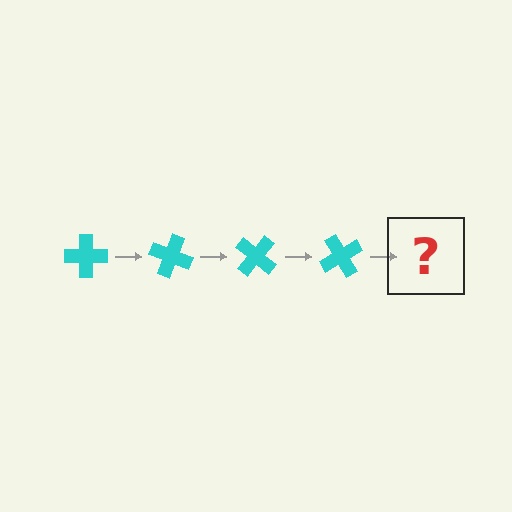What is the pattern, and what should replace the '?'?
The pattern is that the cross rotates 20 degrees each step. The '?' should be a cyan cross rotated 80 degrees.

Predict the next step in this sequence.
The next step is a cyan cross rotated 80 degrees.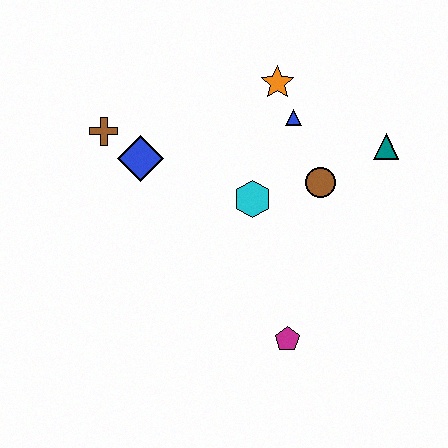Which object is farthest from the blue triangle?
The magenta pentagon is farthest from the blue triangle.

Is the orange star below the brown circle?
No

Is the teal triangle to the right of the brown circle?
Yes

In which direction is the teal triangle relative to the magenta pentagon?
The teal triangle is above the magenta pentagon.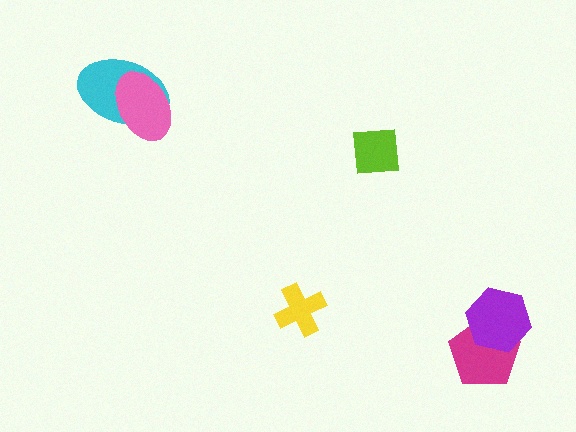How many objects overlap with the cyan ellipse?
1 object overlaps with the cyan ellipse.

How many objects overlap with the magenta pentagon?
1 object overlaps with the magenta pentagon.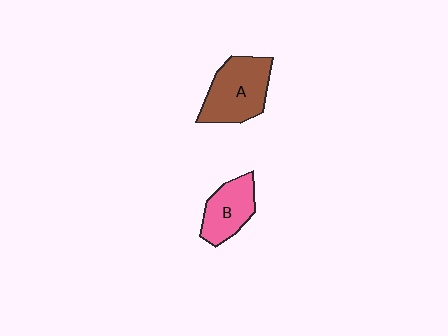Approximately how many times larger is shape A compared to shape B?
Approximately 1.4 times.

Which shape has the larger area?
Shape A (brown).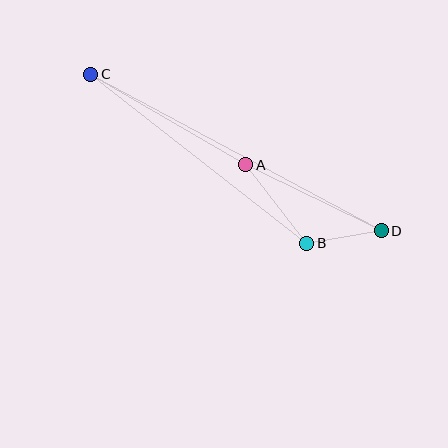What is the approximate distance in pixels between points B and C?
The distance between B and C is approximately 274 pixels.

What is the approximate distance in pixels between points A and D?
The distance between A and D is approximately 150 pixels.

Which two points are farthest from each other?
Points C and D are farthest from each other.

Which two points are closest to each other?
Points B and D are closest to each other.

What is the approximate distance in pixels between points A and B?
The distance between A and B is approximately 99 pixels.